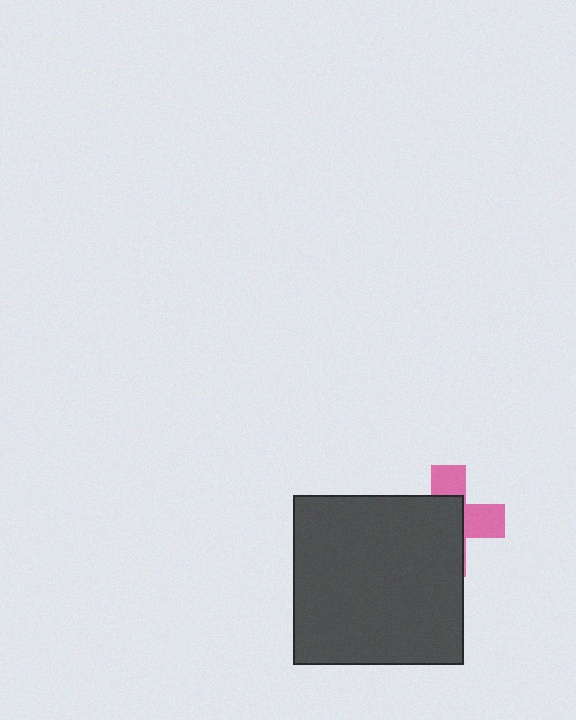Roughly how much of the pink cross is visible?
A small part of it is visible (roughly 39%).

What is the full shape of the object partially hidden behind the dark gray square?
The partially hidden object is a pink cross.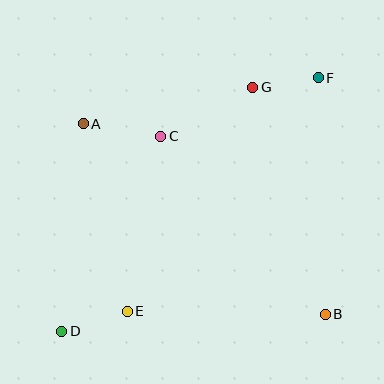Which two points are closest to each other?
Points F and G are closest to each other.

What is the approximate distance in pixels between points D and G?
The distance between D and G is approximately 310 pixels.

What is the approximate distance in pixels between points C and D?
The distance between C and D is approximately 219 pixels.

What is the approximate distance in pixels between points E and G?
The distance between E and G is approximately 257 pixels.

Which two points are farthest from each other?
Points D and F are farthest from each other.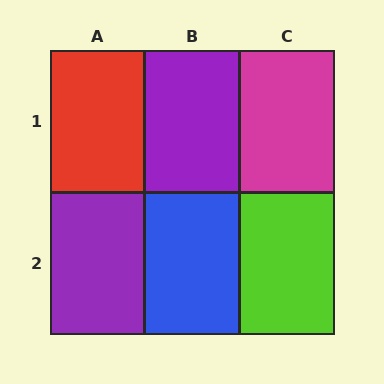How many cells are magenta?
1 cell is magenta.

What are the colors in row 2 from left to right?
Purple, blue, lime.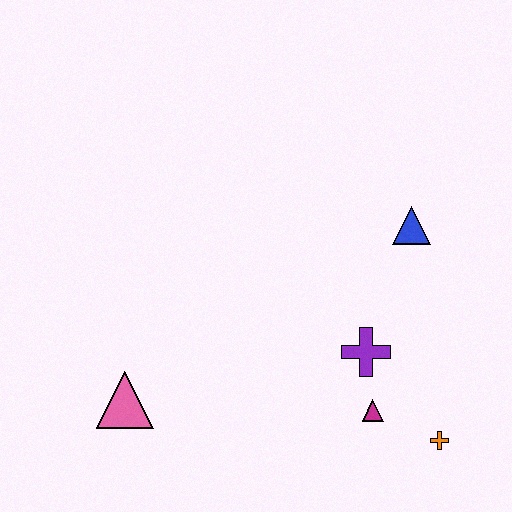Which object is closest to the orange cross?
The magenta triangle is closest to the orange cross.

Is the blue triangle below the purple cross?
No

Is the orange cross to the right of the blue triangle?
Yes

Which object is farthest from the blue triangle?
The pink triangle is farthest from the blue triangle.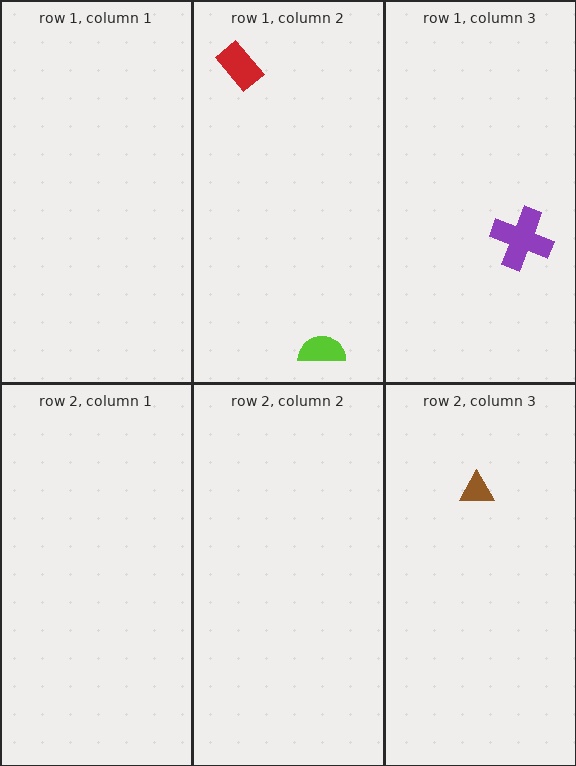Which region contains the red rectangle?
The row 1, column 2 region.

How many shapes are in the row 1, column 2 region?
2.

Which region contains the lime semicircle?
The row 1, column 2 region.